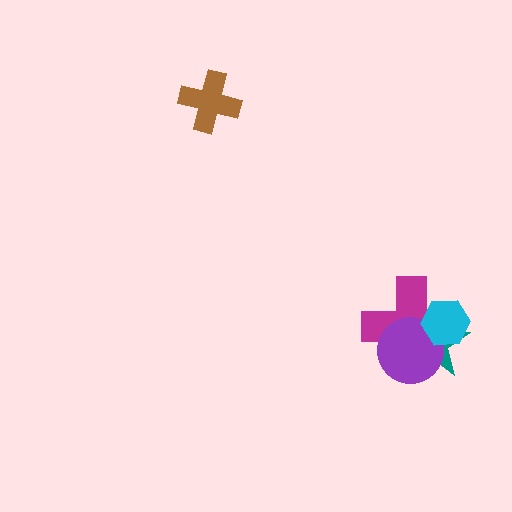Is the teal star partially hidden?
Yes, it is partially covered by another shape.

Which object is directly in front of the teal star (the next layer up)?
The purple circle is directly in front of the teal star.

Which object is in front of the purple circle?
The cyan hexagon is in front of the purple circle.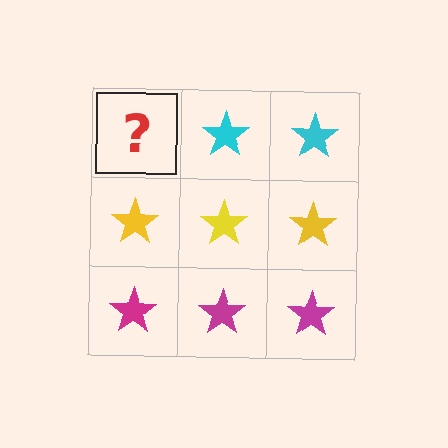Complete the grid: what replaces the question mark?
The question mark should be replaced with a cyan star.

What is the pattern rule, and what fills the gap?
The rule is that each row has a consistent color. The gap should be filled with a cyan star.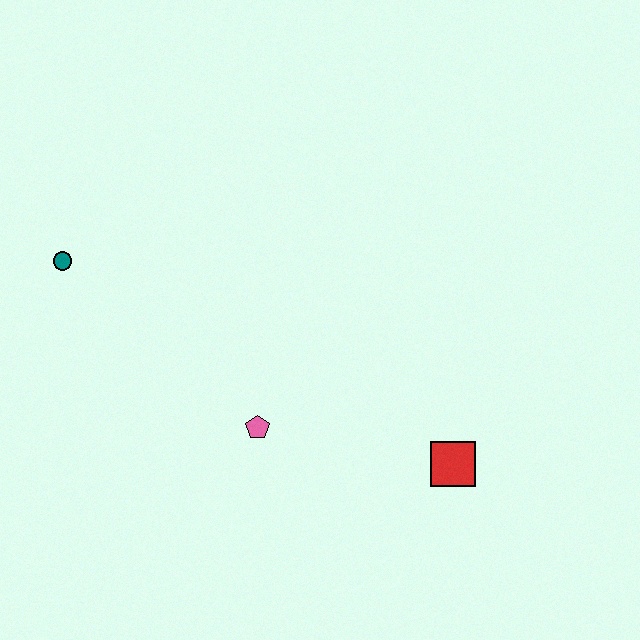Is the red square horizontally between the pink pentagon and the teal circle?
No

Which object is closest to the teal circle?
The pink pentagon is closest to the teal circle.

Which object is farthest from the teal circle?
The red square is farthest from the teal circle.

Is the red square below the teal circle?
Yes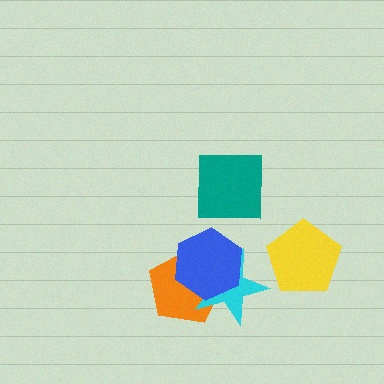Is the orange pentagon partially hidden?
Yes, it is partially covered by another shape.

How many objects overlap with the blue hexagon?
2 objects overlap with the blue hexagon.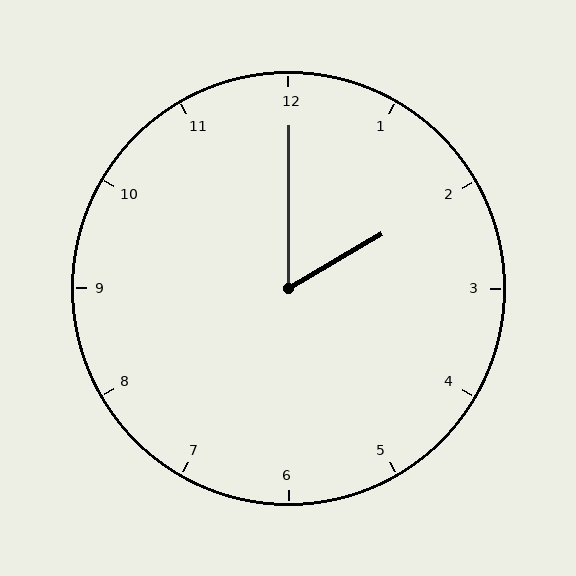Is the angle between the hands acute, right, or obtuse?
It is acute.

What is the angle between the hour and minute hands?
Approximately 60 degrees.